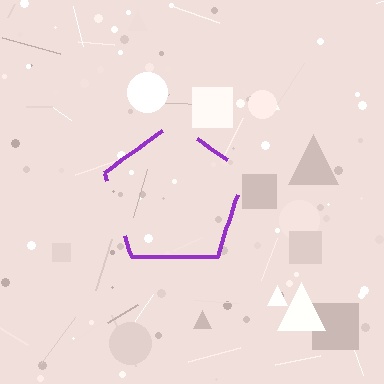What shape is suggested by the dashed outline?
The dashed outline suggests a pentagon.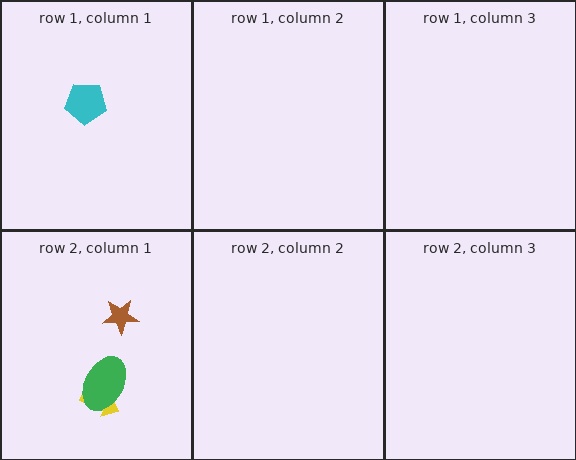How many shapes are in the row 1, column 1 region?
1.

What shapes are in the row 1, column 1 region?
The cyan pentagon.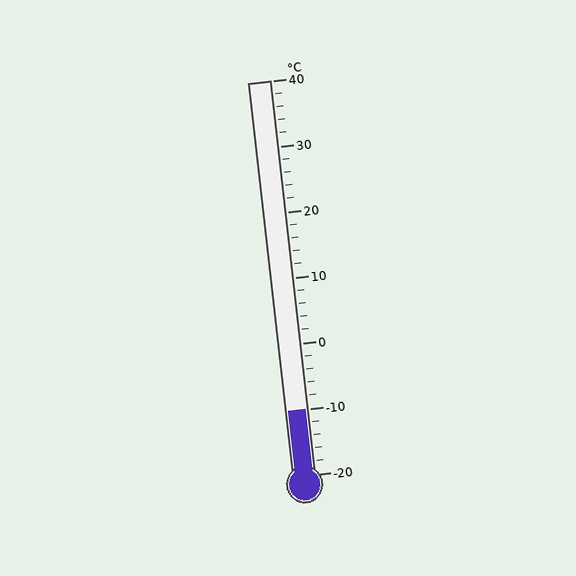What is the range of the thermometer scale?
The thermometer scale ranges from -20°C to 40°C.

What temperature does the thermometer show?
The thermometer shows approximately -10°C.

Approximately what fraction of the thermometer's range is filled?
The thermometer is filled to approximately 15% of its range.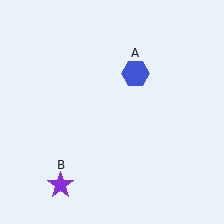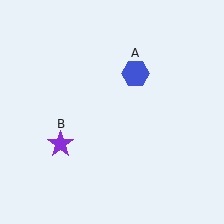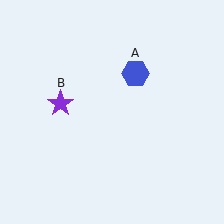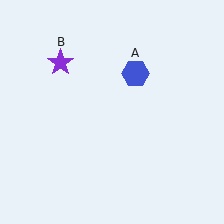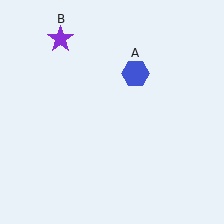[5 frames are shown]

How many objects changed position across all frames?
1 object changed position: purple star (object B).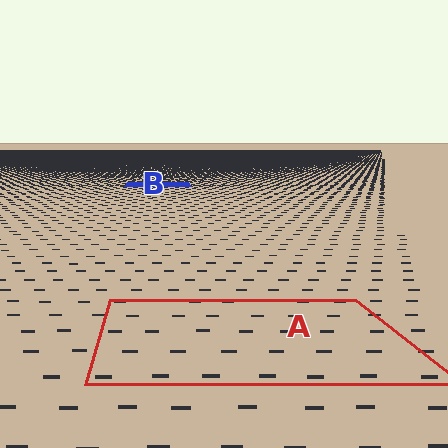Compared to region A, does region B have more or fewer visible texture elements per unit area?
Region B has more texture elements per unit area — they are packed more densely because it is farther away.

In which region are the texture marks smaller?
The texture marks are smaller in region B, because it is farther away.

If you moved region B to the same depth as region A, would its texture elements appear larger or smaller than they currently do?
They would appear larger. At a closer depth, the same texture elements are projected at a bigger on-screen size.